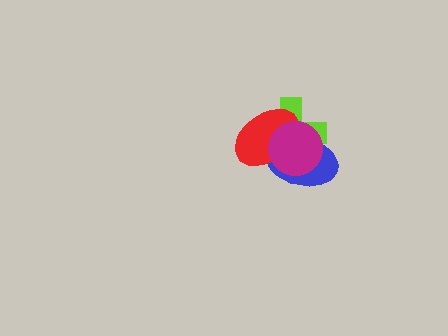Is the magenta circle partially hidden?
No, no other shape covers it.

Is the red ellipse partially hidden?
Yes, it is partially covered by another shape.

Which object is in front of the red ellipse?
The magenta circle is in front of the red ellipse.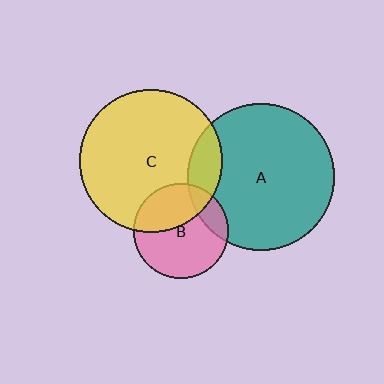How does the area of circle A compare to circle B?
Approximately 2.4 times.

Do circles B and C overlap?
Yes.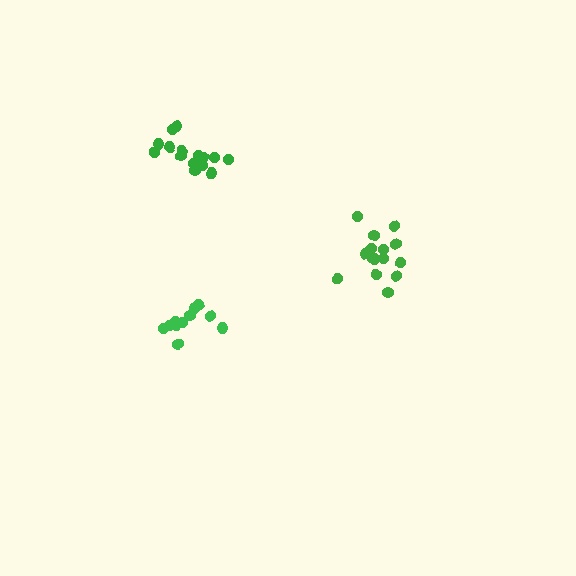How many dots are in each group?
Group 1: 15 dots, Group 2: 11 dots, Group 3: 16 dots (42 total).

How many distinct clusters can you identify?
There are 3 distinct clusters.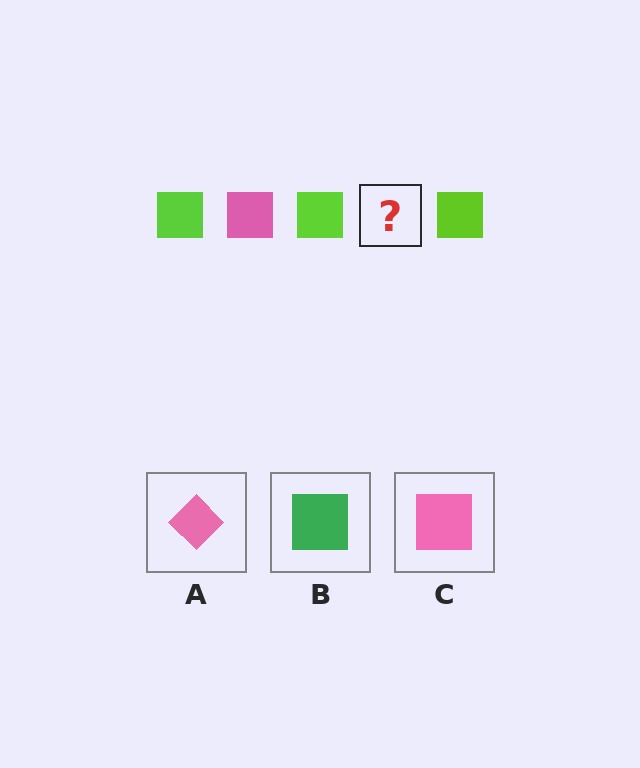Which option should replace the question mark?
Option C.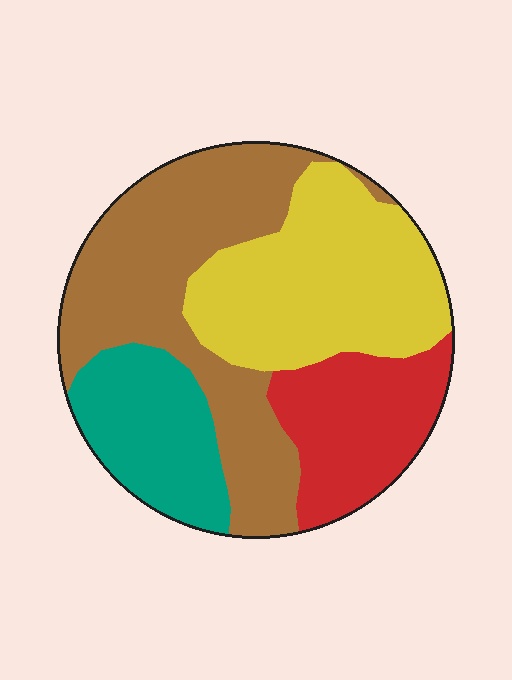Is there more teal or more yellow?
Yellow.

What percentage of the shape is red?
Red covers 18% of the shape.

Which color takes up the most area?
Brown, at roughly 35%.